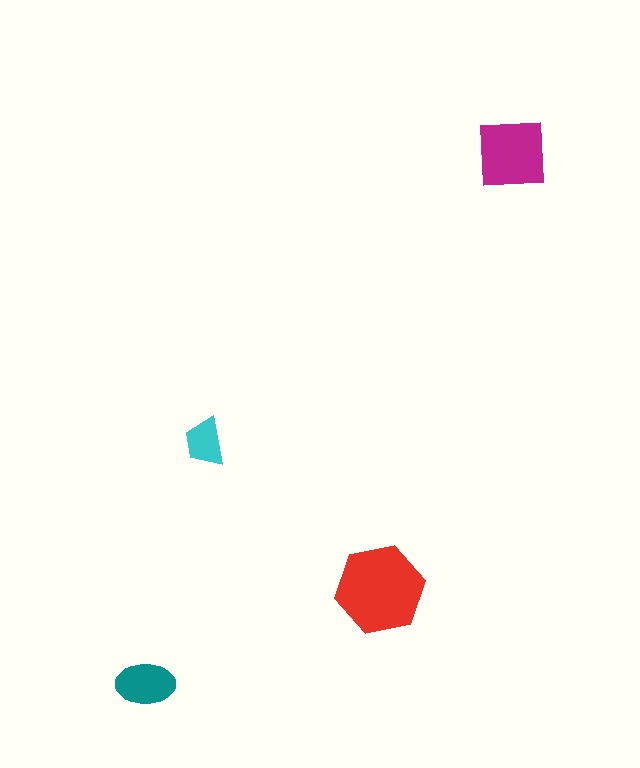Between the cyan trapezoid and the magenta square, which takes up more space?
The magenta square.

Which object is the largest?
The red hexagon.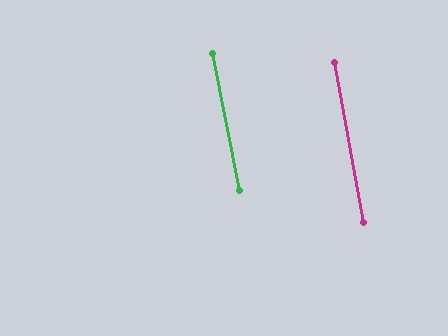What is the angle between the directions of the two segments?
Approximately 1 degree.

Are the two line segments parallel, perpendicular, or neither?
Parallel — their directions differ by only 1.0°.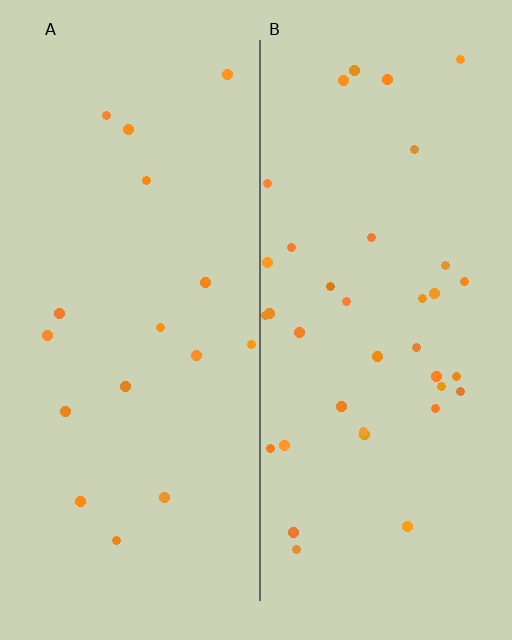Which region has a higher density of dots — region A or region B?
B (the right).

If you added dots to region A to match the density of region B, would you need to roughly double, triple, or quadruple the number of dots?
Approximately double.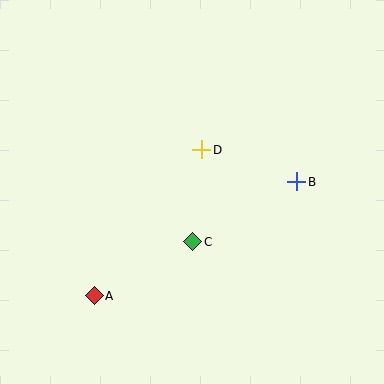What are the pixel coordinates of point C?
Point C is at (193, 242).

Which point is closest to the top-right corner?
Point B is closest to the top-right corner.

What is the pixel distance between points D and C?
The distance between D and C is 93 pixels.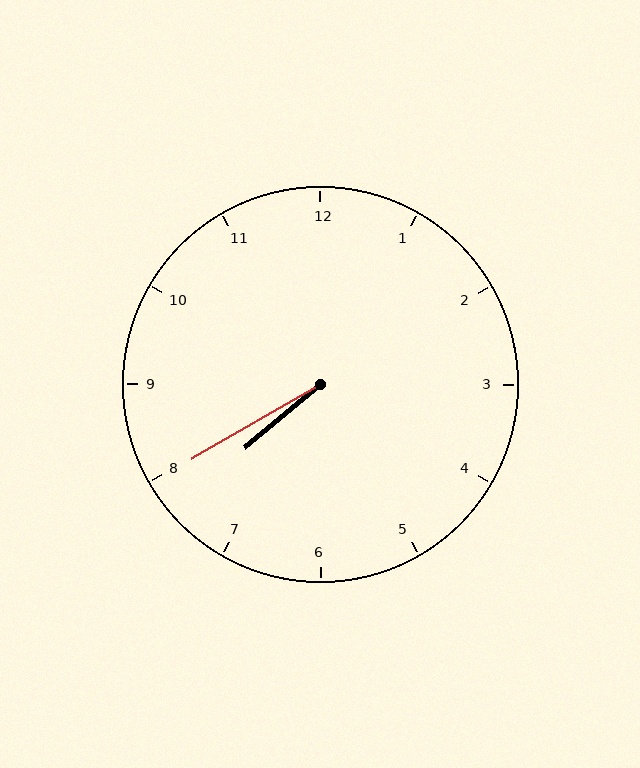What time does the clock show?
7:40.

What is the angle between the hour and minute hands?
Approximately 10 degrees.